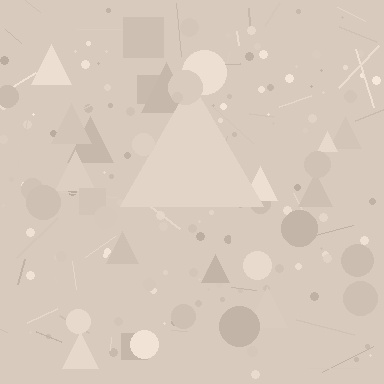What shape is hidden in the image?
A triangle is hidden in the image.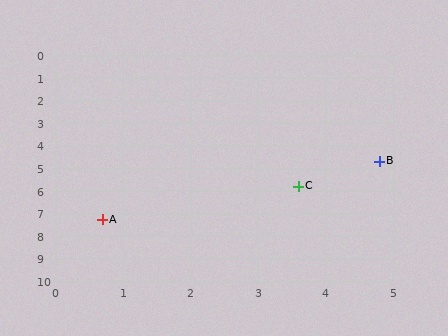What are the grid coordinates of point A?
Point A is at approximately (0.7, 7.3).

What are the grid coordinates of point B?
Point B is at approximately (4.8, 4.7).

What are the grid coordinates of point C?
Point C is at approximately (3.6, 5.8).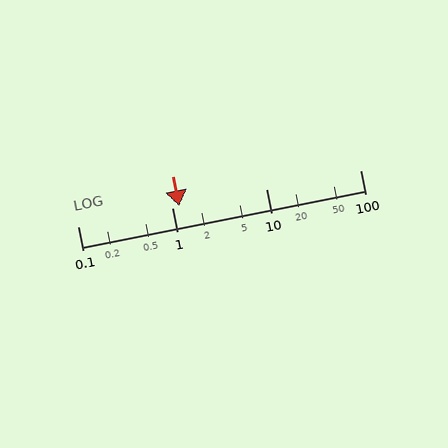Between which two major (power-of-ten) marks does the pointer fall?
The pointer is between 1 and 10.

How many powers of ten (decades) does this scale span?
The scale spans 3 decades, from 0.1 to 100.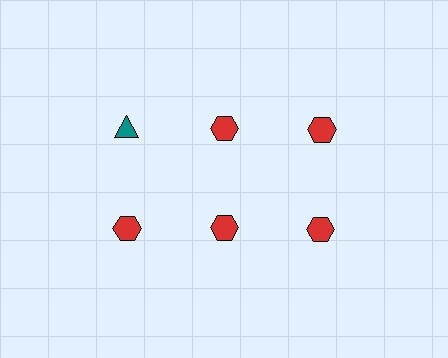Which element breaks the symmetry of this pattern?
The teal triangle in the top row, leftmost column breaks the symmetry. All other shapes are red hexagons.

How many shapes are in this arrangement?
There are 6 shapes arranged in a grid pattern.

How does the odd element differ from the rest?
It differs in both color (teal instead of red) and shape (triangle instead of hexagon).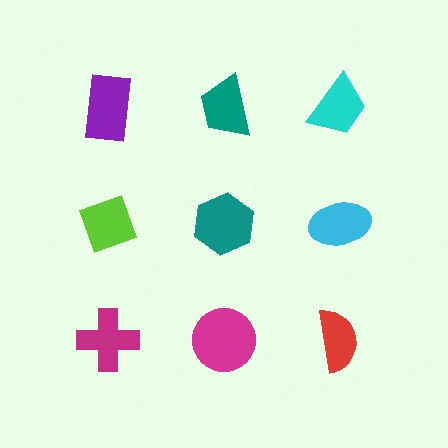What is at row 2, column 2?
A teal hexagon.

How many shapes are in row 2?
3 shapes.